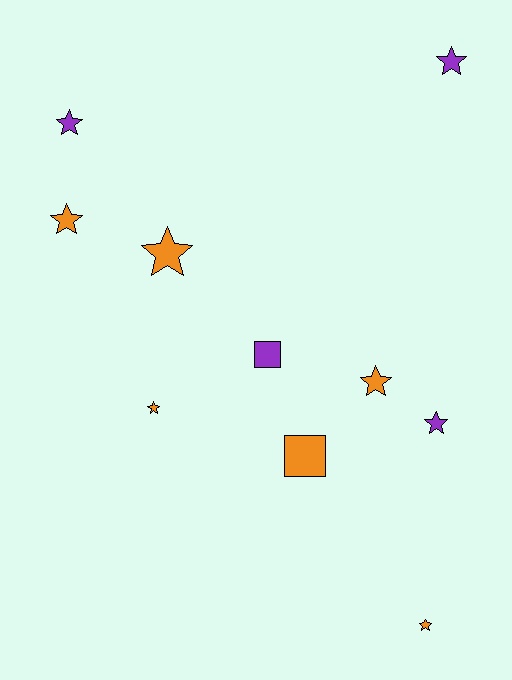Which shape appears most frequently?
Star, with 8 objects.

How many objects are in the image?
There are 10 objects.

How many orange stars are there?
There are 5 orange stars.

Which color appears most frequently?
Orange, with 6 objects.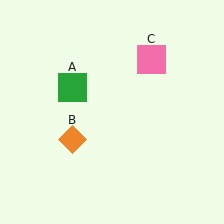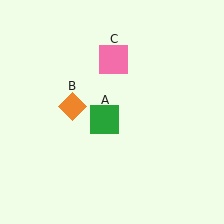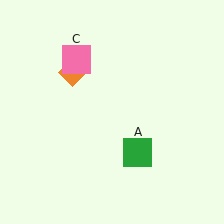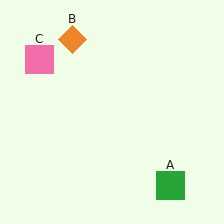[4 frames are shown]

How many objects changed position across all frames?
3 objects changed position: green square (object A), orange diamond (object B), pink square (object C).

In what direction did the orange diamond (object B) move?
The orange diamond (object B) moved up.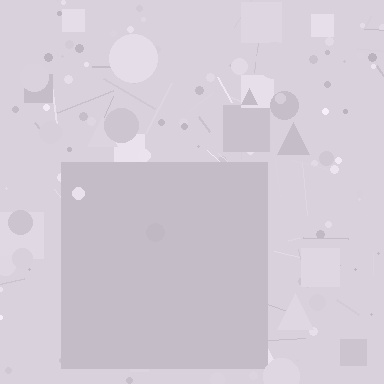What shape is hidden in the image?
A square is hidden in the image.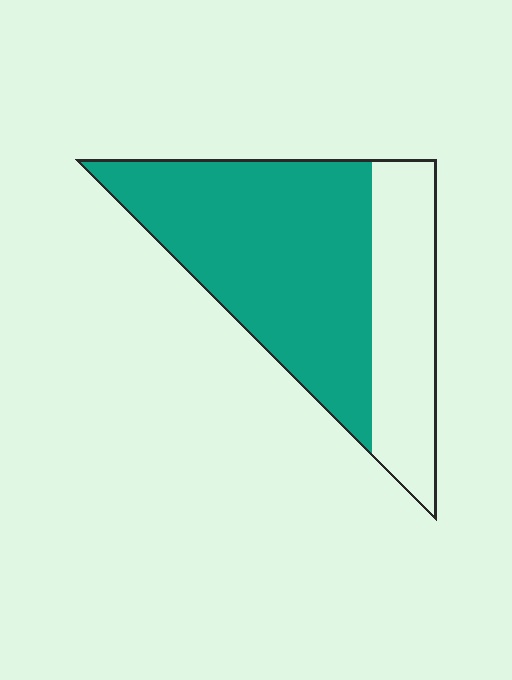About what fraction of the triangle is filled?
About two thirds (2/3).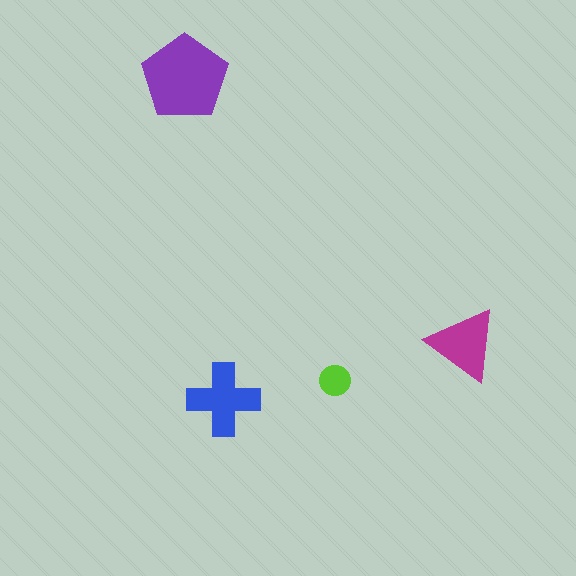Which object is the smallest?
The lime circle.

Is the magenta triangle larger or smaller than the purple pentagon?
Smaller.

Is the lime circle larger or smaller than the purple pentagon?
Smaller.